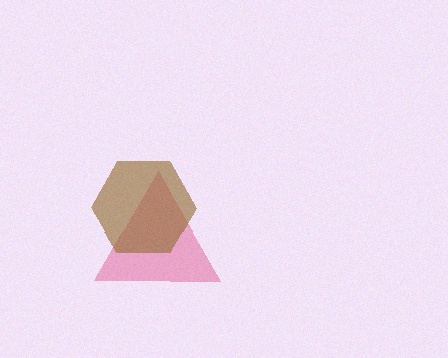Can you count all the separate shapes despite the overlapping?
Yes, there are 2 separate shapes.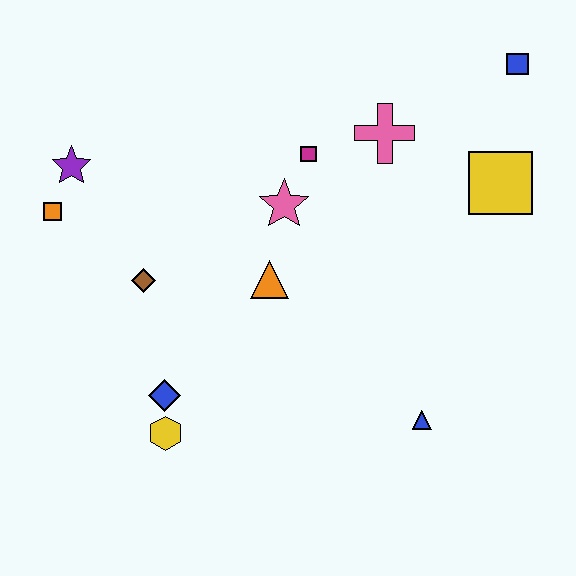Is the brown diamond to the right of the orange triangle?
No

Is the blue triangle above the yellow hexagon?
Yes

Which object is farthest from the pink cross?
The yellow hexagon is farthest from the pink cross.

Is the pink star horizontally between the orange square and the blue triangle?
Yes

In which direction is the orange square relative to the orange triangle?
The orange square is to the left of the orange triangle.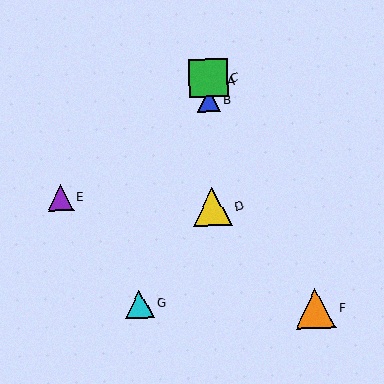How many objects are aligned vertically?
4 objects (A, B, C, D) are aligned vertically.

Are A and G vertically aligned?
No, A is at x≈208 and G is at x≈140.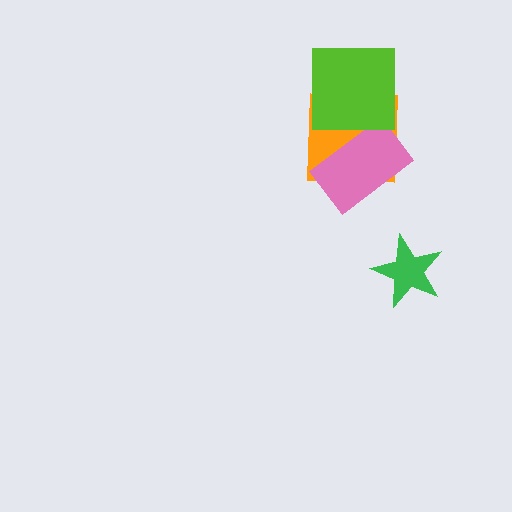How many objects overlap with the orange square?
2 objects overlap with the orange square.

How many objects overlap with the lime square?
1 object overlaps with the lime square.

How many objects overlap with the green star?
0 objects overlap with the green star.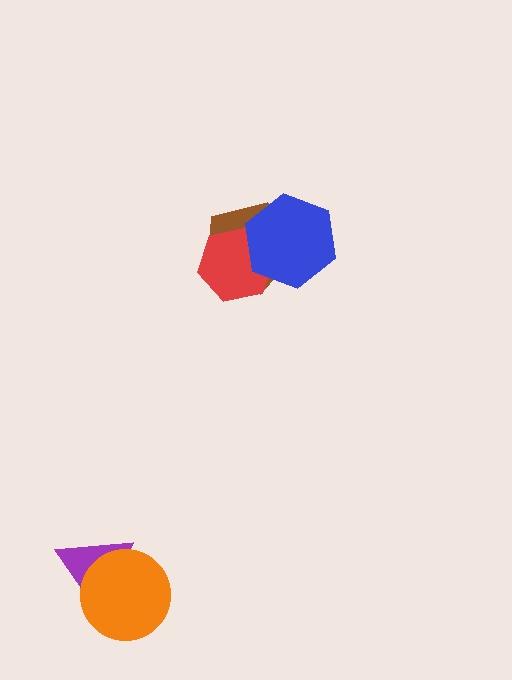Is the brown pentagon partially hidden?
Yes, it is partially covered by another shape.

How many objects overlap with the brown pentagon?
2 objects overlap with the brown pentagon.